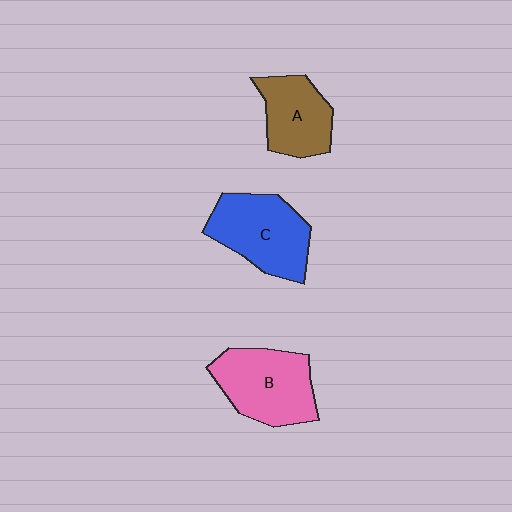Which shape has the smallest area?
Shape A (brown).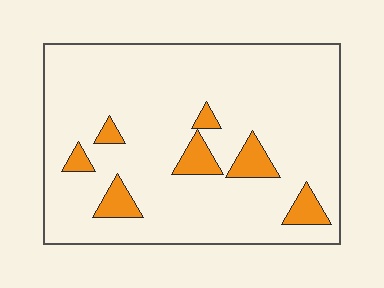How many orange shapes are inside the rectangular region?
7.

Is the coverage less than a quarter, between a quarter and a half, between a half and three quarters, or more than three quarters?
Less than a quarter.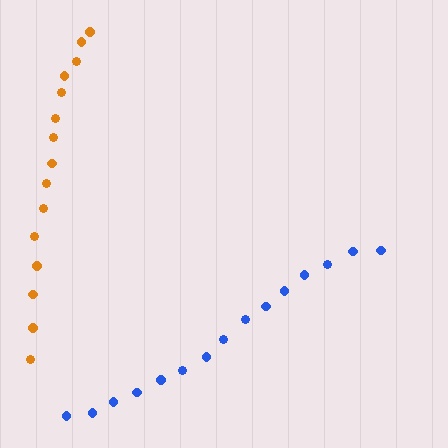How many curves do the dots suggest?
There are 2 distinct paths.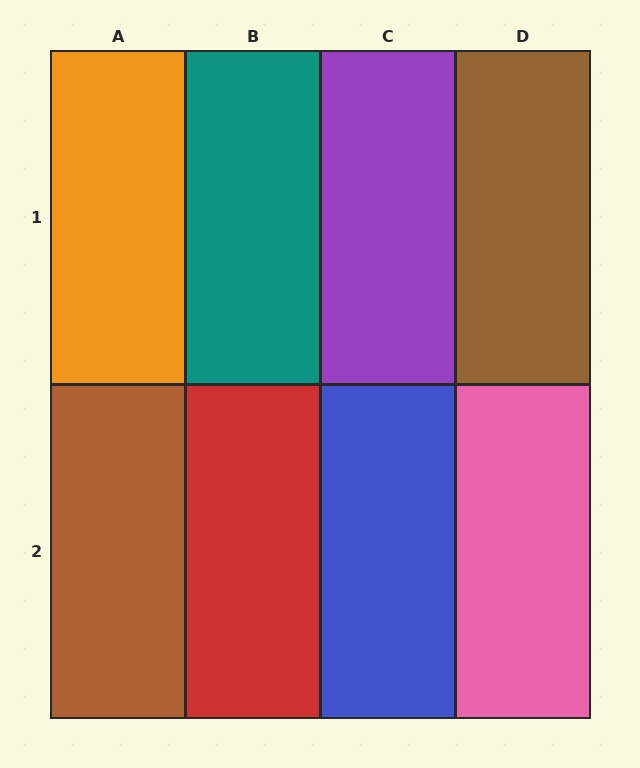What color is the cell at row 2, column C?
Blue.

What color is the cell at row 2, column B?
Red.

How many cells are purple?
1 cell is purple.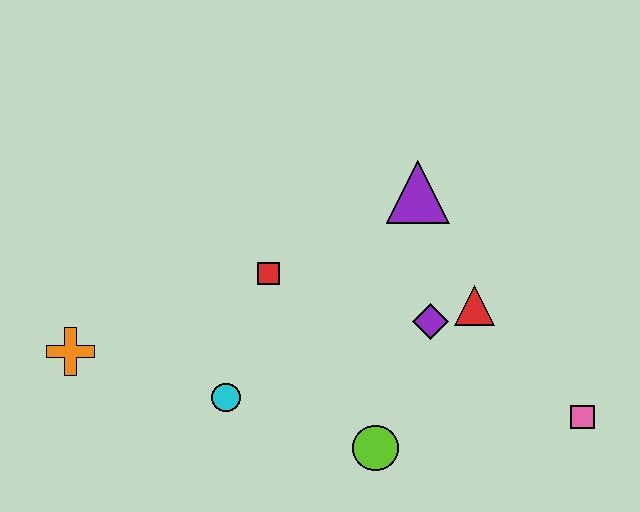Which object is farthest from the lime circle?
The orange cross is farthest from the lime circle.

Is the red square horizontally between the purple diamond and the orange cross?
Yes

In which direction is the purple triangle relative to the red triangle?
The purple triangle is above the red triangle.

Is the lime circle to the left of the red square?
No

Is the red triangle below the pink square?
No